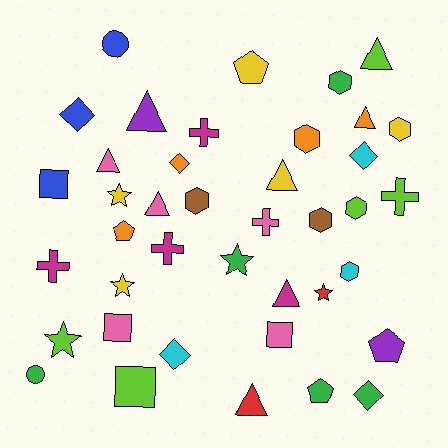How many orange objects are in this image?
There are 4 orange objects.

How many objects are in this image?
There are 40 objects.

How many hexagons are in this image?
There are 7 hexagons.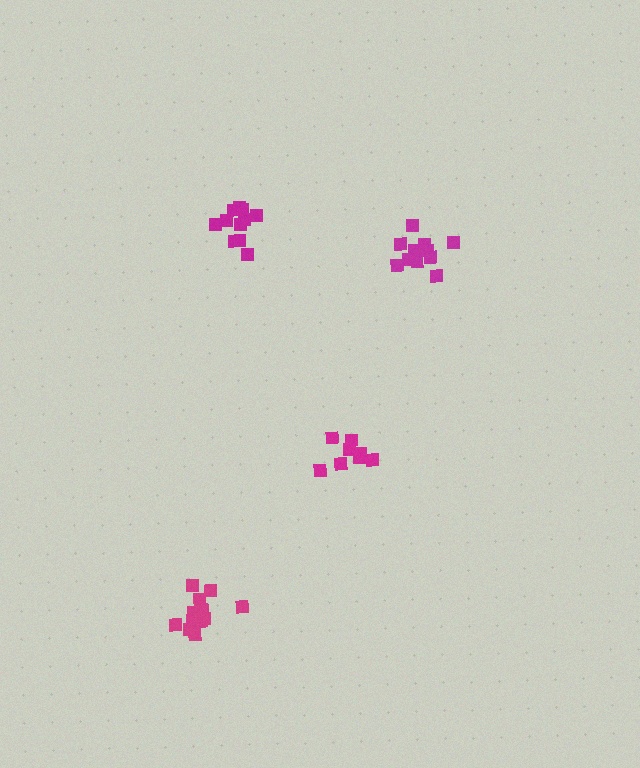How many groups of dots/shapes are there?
There are 4 groups.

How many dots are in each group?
Group 1: 11 dots, Group 2: 13 dots, Group 3: 11 dots, Group 4: 8 dots (43 total).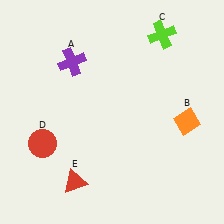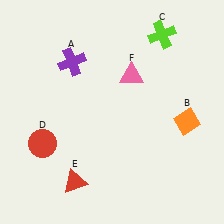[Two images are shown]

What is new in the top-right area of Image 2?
A pink triangle (F) was added in the top-right area of Image 2.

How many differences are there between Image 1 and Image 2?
There is 1 difference between the two images.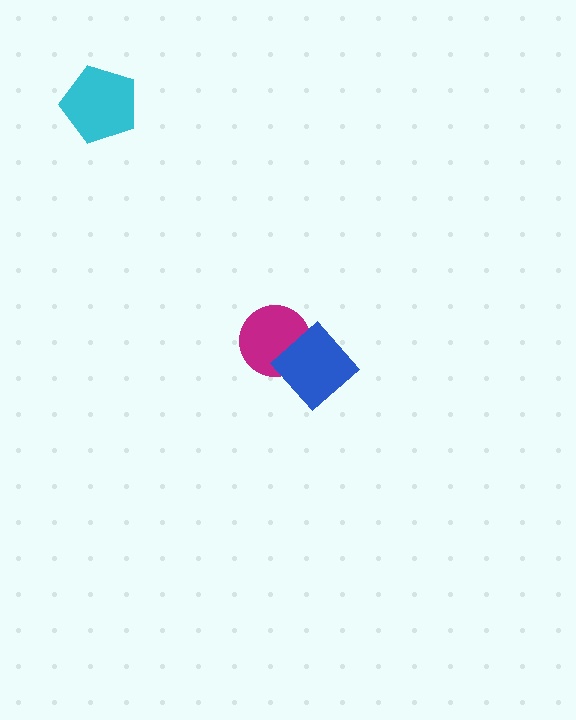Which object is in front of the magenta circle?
The blue diamond is in front of the magenta circle.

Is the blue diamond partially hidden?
No, no other shape covers it.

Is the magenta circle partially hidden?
Yes, it is partially covered by another shape.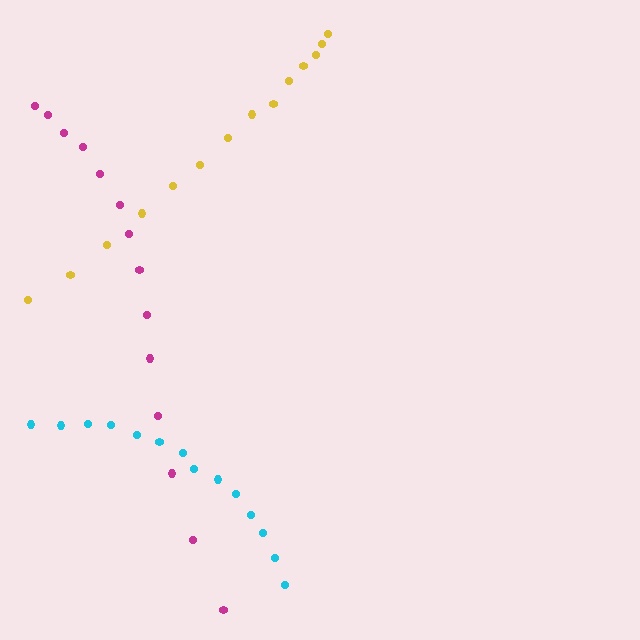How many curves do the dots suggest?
There are 3 distinct paths.